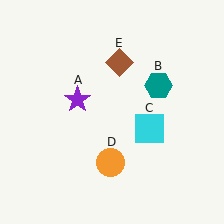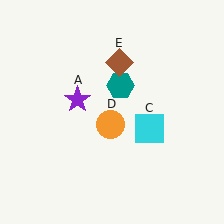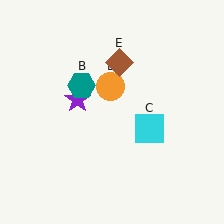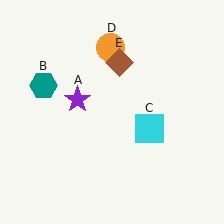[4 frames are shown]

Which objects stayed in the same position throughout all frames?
Purple star (object A) and cyan square (object C) and brown diamond (object E) remained stationary.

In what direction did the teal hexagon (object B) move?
The teal hexagon (object B) moved left.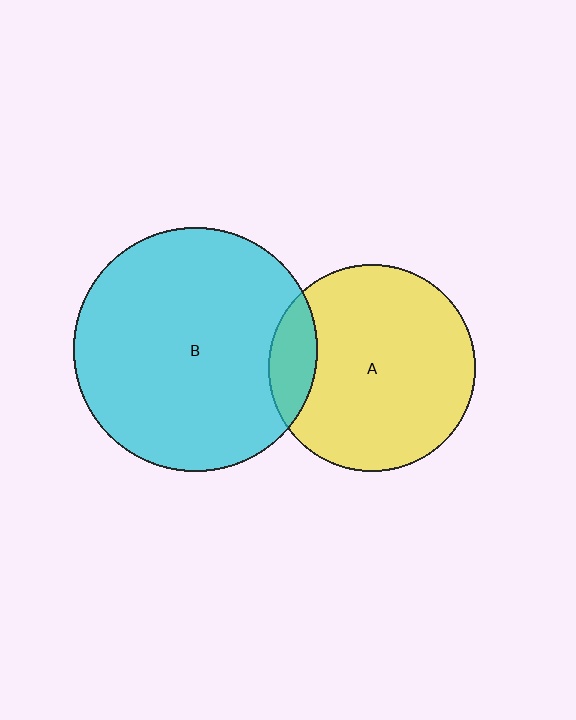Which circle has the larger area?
Circle B (cyan).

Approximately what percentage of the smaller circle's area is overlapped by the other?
Approximately 15%.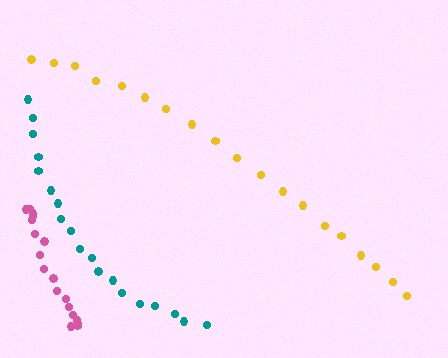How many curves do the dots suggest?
There are 3 distinct paths.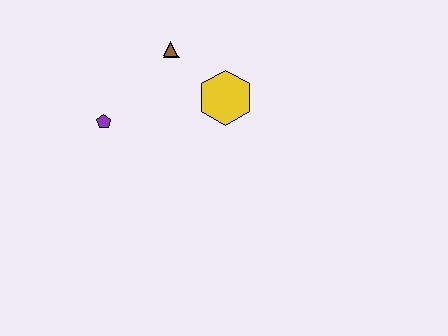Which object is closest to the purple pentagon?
The brown triangle is closest to the purple pentagon.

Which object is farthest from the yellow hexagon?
The purple pentagon is farthest from the yellow hexagon.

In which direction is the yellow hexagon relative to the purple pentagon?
The yellow hexagon is to the right of the purple pentagon.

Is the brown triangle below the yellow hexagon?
No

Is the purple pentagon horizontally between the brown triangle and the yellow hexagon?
No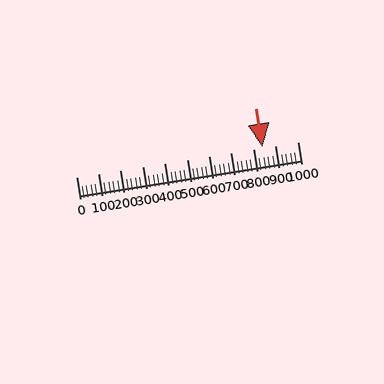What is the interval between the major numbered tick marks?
The major tick marks are spaced 100 units apart.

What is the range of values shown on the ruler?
The ruler shows values from 0 to 1000.